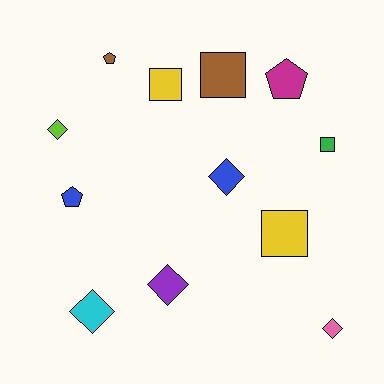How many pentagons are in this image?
There are 3 pentagons.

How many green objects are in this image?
There is 1 green object.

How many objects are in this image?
There are 12 objects.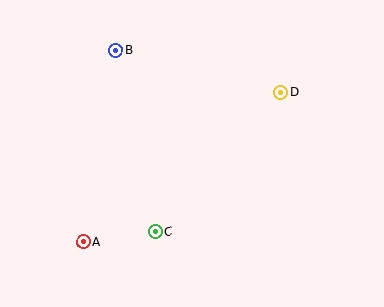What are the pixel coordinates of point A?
Point A is at (83, 242).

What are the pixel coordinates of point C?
Point C is at (155, 231).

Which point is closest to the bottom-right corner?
Point D is closest to the bottom-right corner.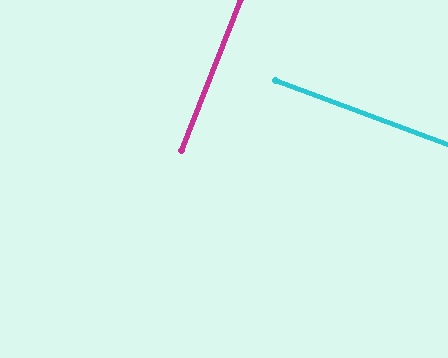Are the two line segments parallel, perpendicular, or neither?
Perpendicular — they meet at approximately 89°.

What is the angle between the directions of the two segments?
Approximately 89 degrees.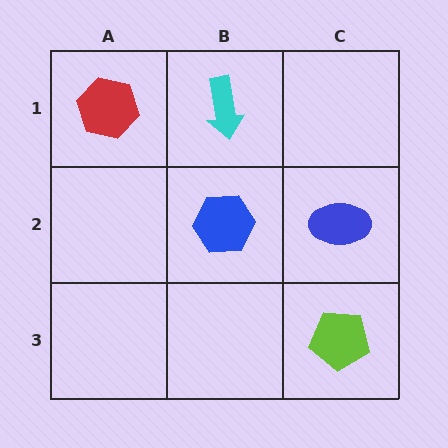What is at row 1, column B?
A cyan arrow.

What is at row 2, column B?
A blue hexagon.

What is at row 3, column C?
A lime pentagon.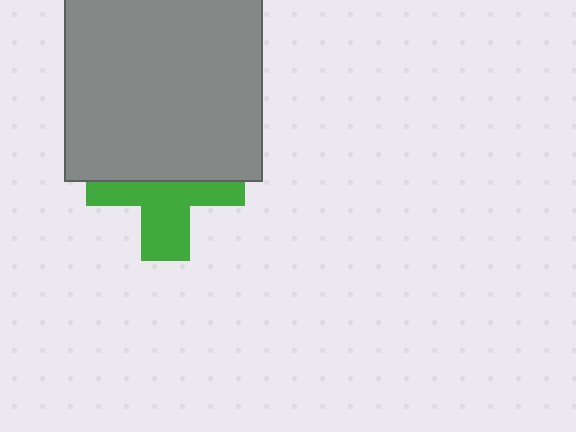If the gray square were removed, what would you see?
You would see the complete green cross.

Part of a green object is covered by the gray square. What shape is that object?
It is a cross.